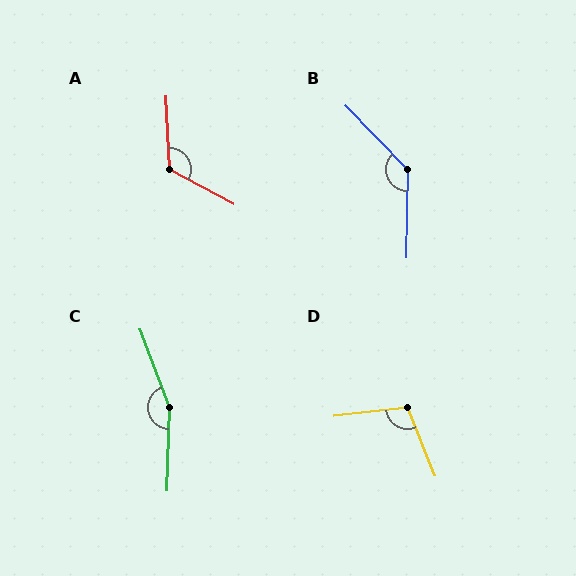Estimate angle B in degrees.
Approximately 135 degrees.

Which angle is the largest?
C, at approximately 158 degrees.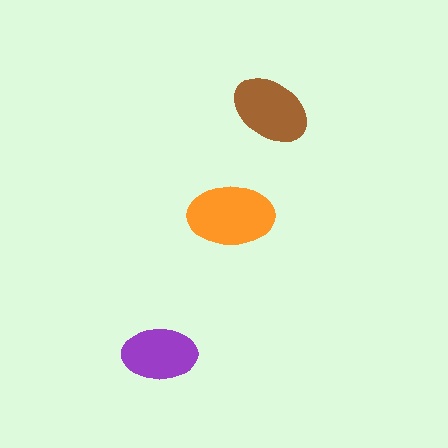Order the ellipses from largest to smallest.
the orange one, the brown one, the purple one.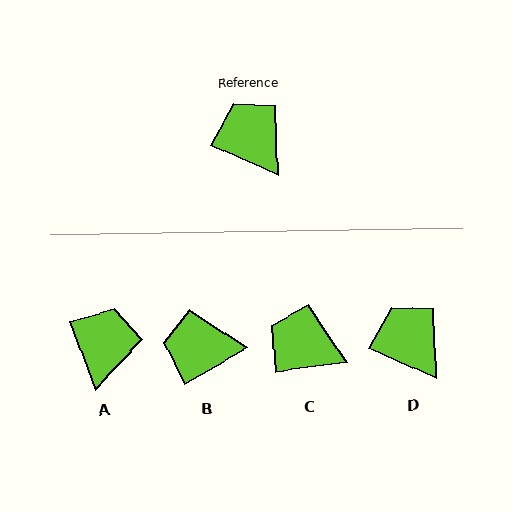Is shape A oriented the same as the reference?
No, it is off by about 45 degrees.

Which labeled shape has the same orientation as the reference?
D.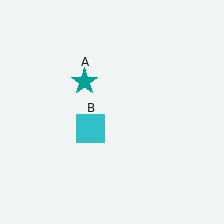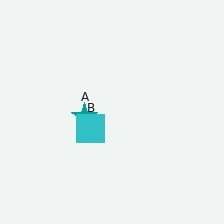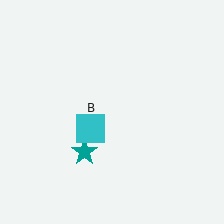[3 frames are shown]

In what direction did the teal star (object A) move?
The teal star (object A) moved down.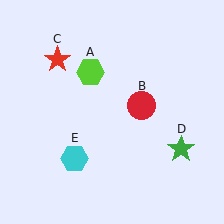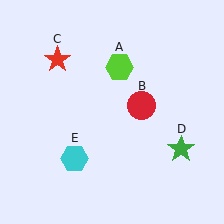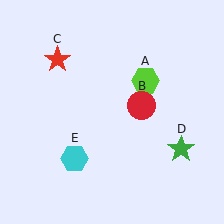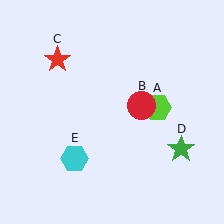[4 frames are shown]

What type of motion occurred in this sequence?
The lime hexagon (object A) rotated clockwise around the center of the scene.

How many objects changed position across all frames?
1 object changed position: lime hexagon (object A).